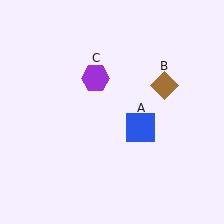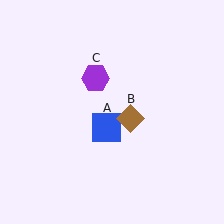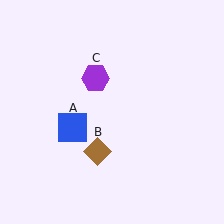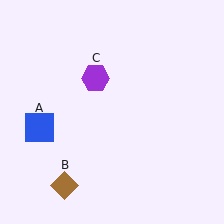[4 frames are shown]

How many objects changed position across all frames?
2 objects changed position: blue square (object A), brown diamond (object B).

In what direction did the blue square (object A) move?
The blue square (object A) moved left.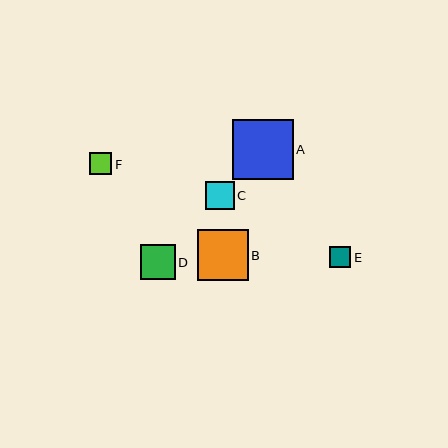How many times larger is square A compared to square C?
Square A is approximately 2.1 times the size of square C.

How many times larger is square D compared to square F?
Square D is approximately 1.6 times the size of square F.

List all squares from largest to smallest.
From largest to smallest: A, B, D, C, F, E.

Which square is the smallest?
Square E is the smallest with a size of approximately 21 pixels.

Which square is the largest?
Square A is the largest with a size of approximately 61 pixels.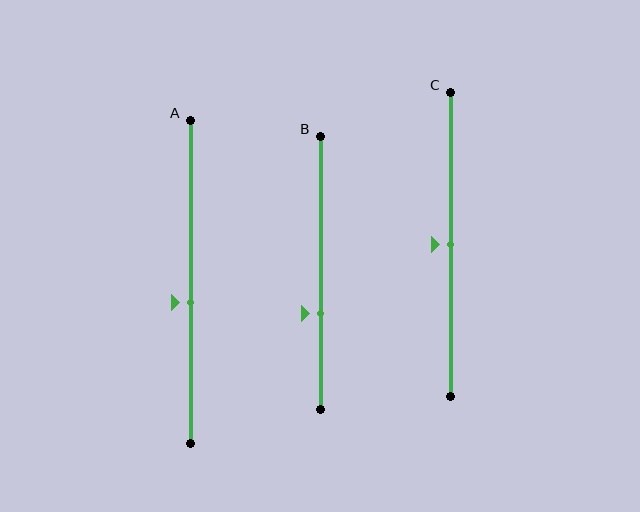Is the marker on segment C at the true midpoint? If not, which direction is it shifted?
Yes, the marker on segment C is at the true midpoint.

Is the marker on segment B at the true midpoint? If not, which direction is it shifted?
No, the marker on segment B is shifted downward by about 15% of the segment length.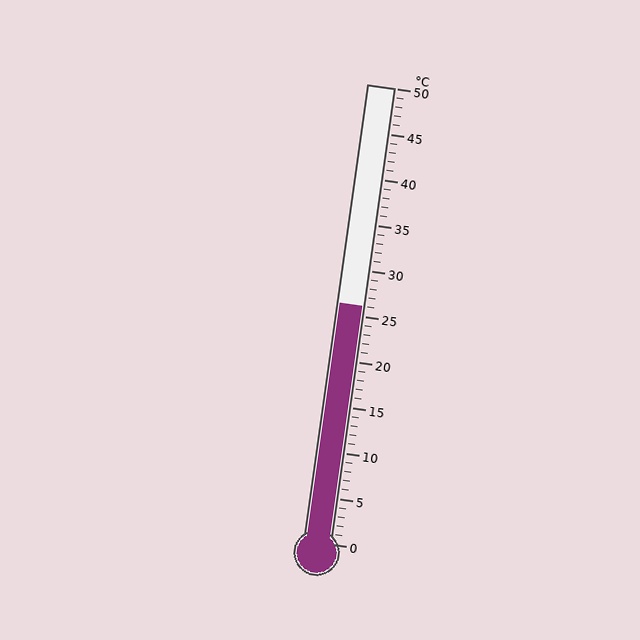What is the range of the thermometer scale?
The thermometer scale ranges from 0°C to 50°C.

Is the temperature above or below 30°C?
The temperature is below 30°C.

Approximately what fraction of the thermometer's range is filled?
The thermometer is filled to approximately 50% of its range.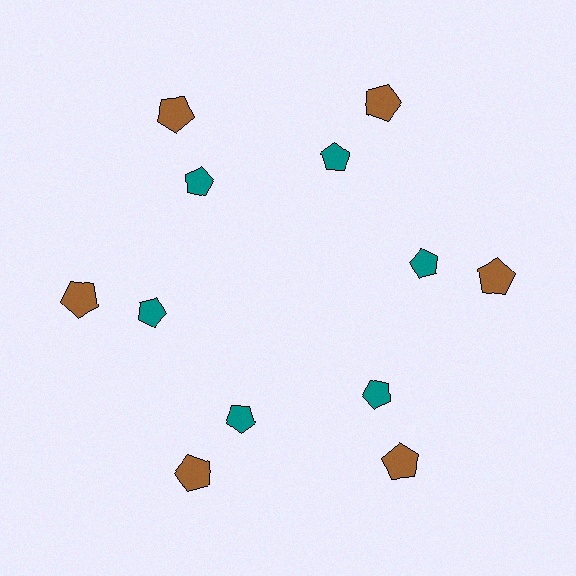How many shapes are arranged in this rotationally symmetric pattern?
There are 12 shapes, arranged in 6 groups of 2.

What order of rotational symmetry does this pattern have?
This pattern has 6-fold rotational symmetry.